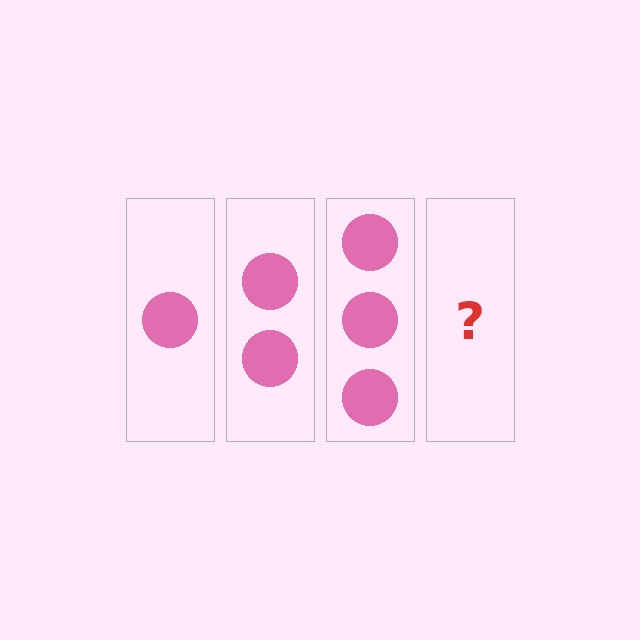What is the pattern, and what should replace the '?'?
The pattern is that each step adds one more circle. The '?' should be 4 circles.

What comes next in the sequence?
The next element should be 4 circles.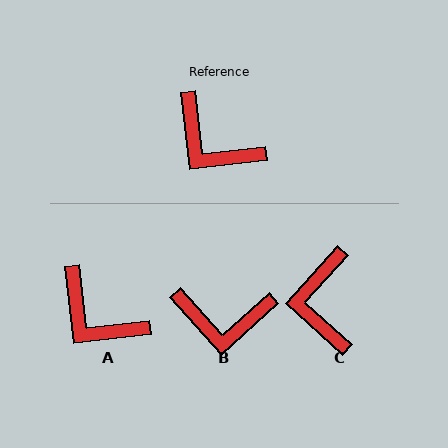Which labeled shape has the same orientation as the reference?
A.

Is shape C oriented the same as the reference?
No, it is off by about 49 degrees.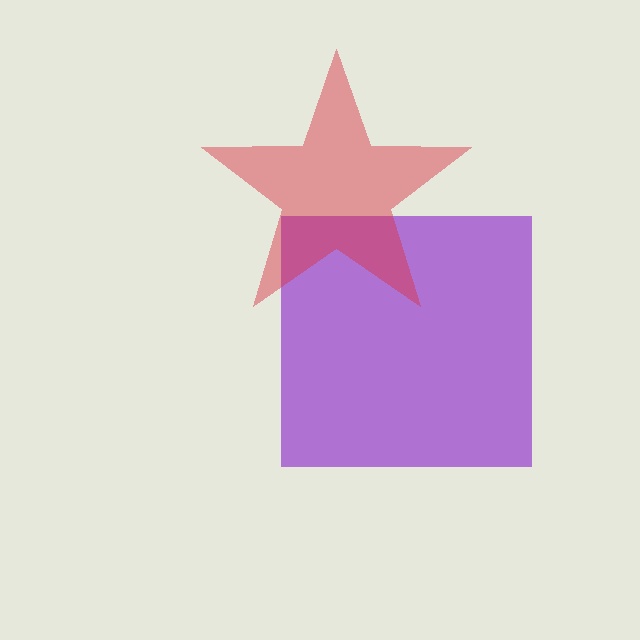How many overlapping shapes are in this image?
There are 2 overlapping shapes in the image.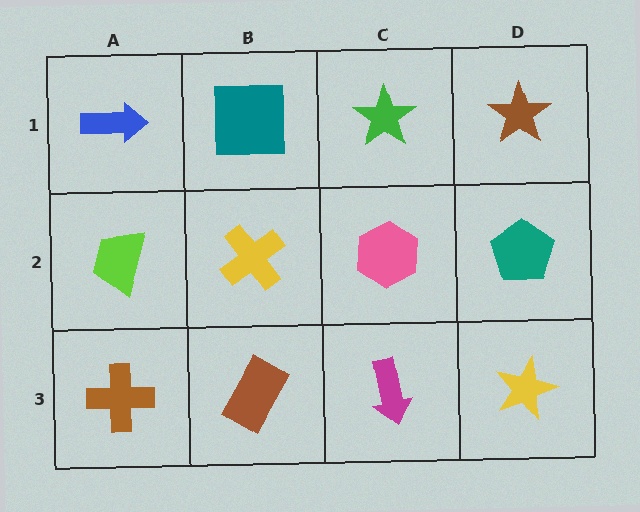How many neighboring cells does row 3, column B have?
3.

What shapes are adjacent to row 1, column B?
A yellow cross (row 2, column B), a blue arrow (row 1, column A), a green star (row 1, column C).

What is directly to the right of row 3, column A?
A brown rectangle.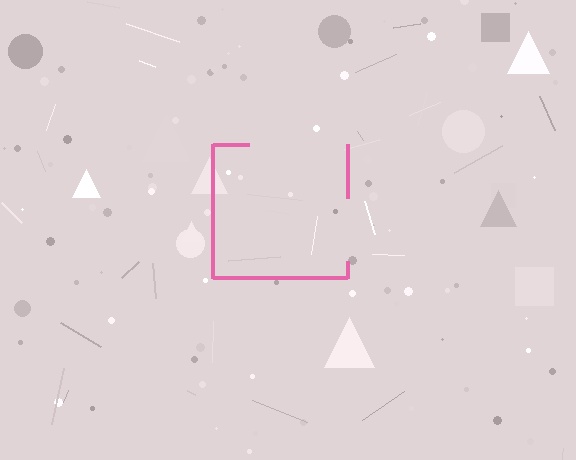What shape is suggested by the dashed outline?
The dashed outline suggests a square.